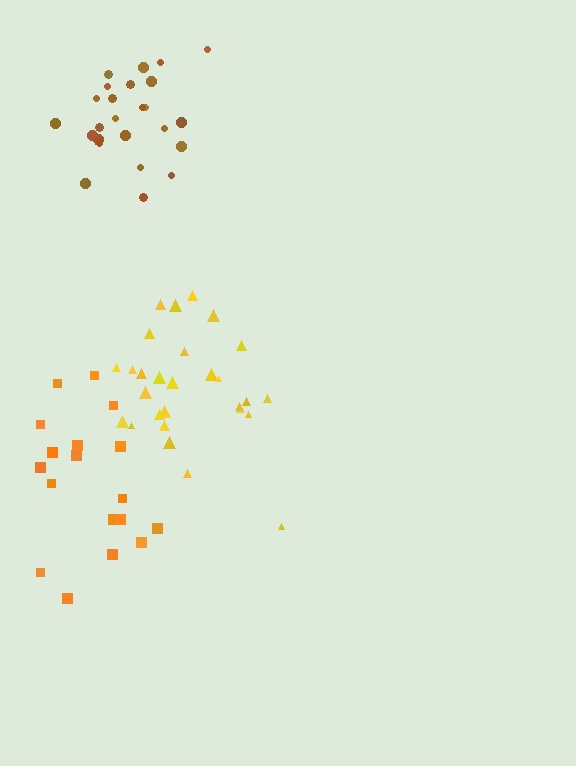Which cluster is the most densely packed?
Brown.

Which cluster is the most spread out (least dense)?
Orange.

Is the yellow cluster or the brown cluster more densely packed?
Brown.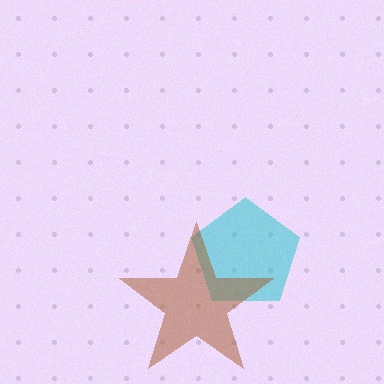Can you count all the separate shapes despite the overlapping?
Yes, there are 2 separate shapes.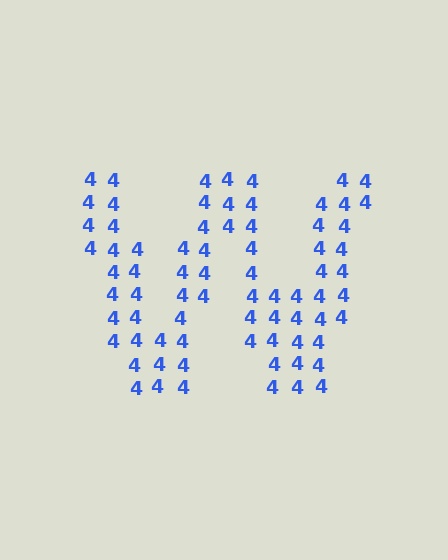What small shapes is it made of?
It is made of small digit 4's.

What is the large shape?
The large shape is the letter W.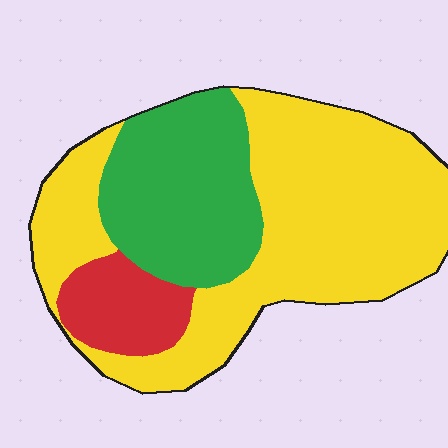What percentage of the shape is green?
Green takes up between a sixth and a third of the shape.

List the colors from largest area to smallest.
From largest to smallest: yellow, green, red.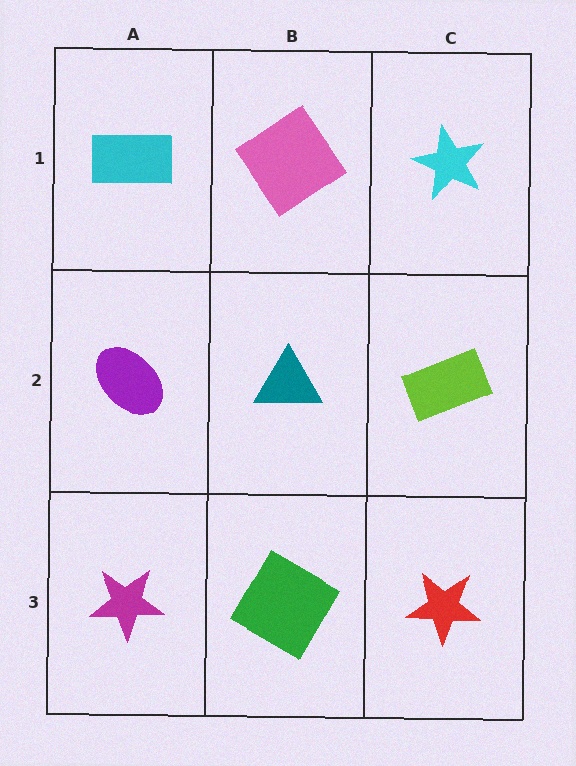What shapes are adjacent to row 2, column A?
A cyan rectangle (row 1, column A), a magenta star (row 3, column A), a teal triangle (row 2, column B).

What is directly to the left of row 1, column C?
A pink diamond.